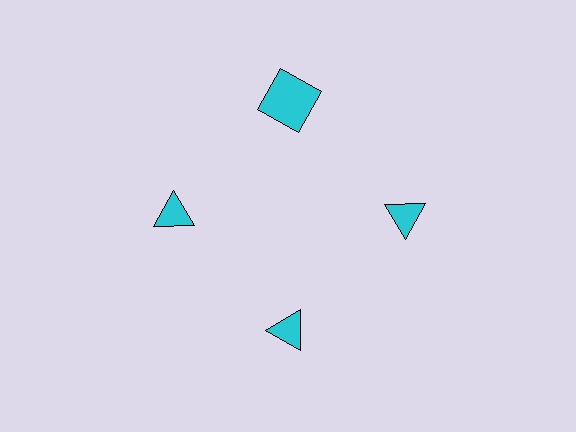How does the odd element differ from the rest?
It has a different shape: square instead of triangle.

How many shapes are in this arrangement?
There are 4 shapes arranged in a ring pattern.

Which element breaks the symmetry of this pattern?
The cyan square at roughly the 12 o'clock position breaks the symmetry. All other shapes are cyan triangles.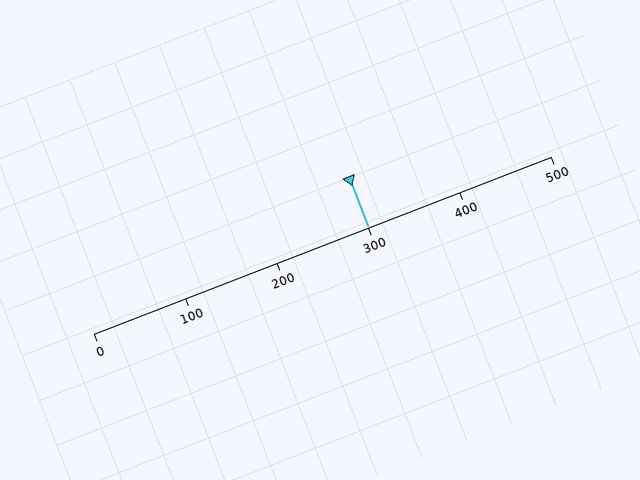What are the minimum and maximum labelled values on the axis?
The axis runs from 0 to 500.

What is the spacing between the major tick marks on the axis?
The major ticks are spaced 100 apart.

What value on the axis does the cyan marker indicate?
The marker indicates approximately 300.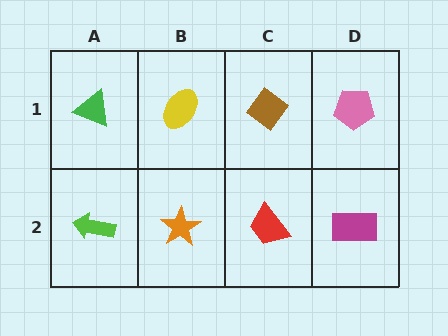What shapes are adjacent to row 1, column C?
A red trapezoid (row 2, column C), a yellow ellipse (row 1, column B), a pink pentagon (row 1, column D).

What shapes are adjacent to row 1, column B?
An orange star (row 2, column B), a green triangle (row 1, column A), a brown diamond (row 1, column C).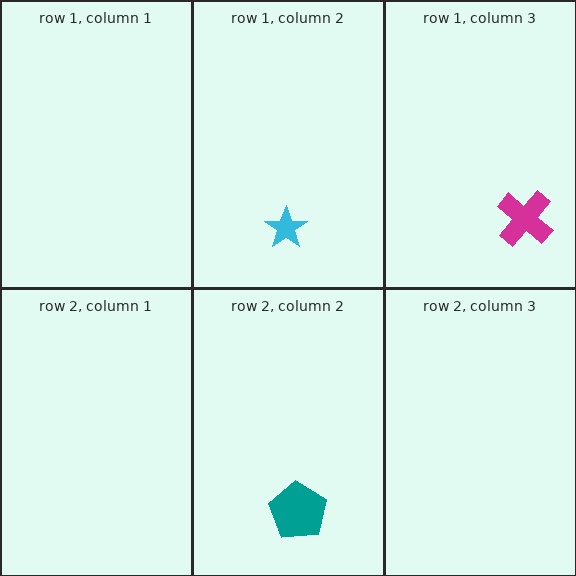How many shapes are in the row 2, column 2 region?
1.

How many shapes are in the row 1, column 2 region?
1.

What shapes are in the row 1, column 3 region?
The magenta cross.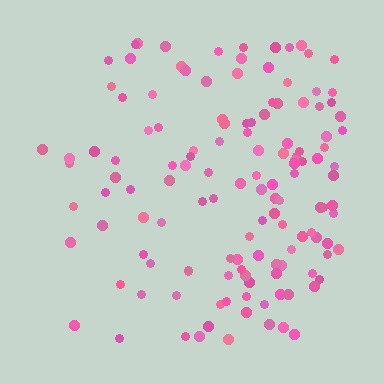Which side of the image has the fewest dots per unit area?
The left.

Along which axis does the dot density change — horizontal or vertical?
Horizontal.